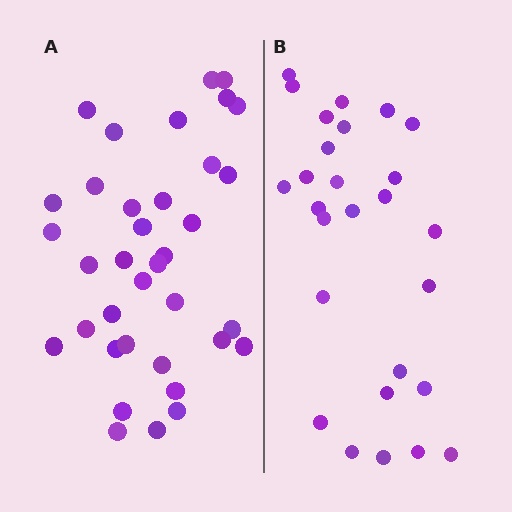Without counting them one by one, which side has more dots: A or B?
Region A (the left region) has more dots.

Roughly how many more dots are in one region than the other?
Region A has roughly 8 or so more dots than region B.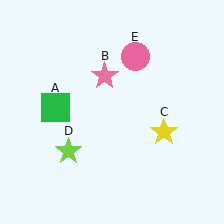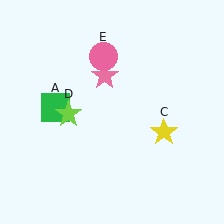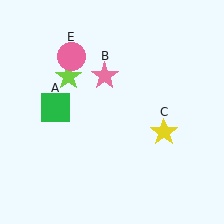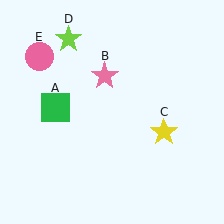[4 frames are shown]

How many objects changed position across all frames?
2 objects changed position: lime star (object D), pink circle (object E).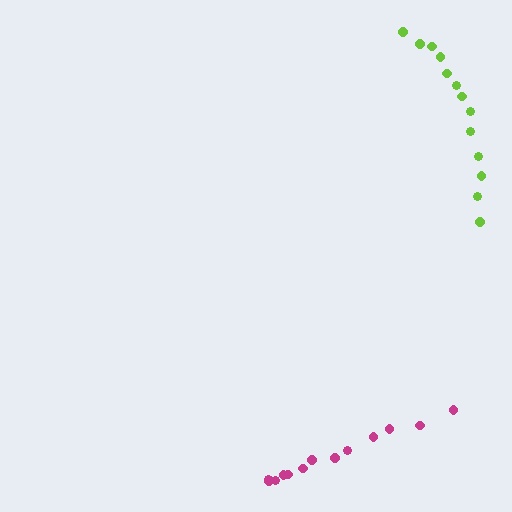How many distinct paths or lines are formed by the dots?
There are 2 distinct paths.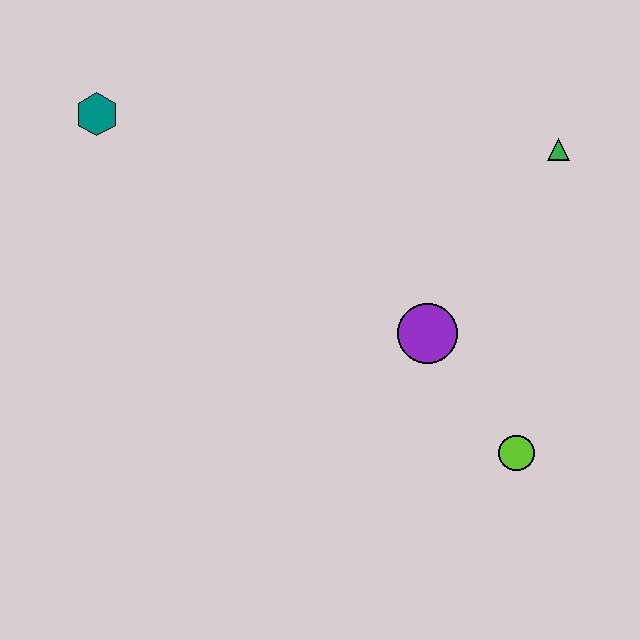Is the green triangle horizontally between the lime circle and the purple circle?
No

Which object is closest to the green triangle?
The purple circle is closest to the green triangle.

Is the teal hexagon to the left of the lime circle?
Yes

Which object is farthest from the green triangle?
The teal hexagon is farthest from the green triangle.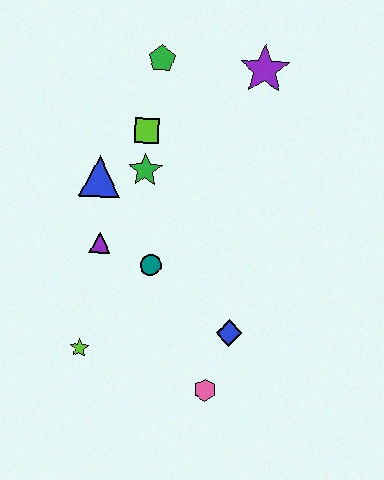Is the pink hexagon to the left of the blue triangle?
No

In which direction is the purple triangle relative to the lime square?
The purple triangle is below the lime square.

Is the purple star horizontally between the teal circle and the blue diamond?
No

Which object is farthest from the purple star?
The lime star is farthest from the purple star.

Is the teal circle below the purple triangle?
Yes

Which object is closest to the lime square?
The green star is closest to the lime square.